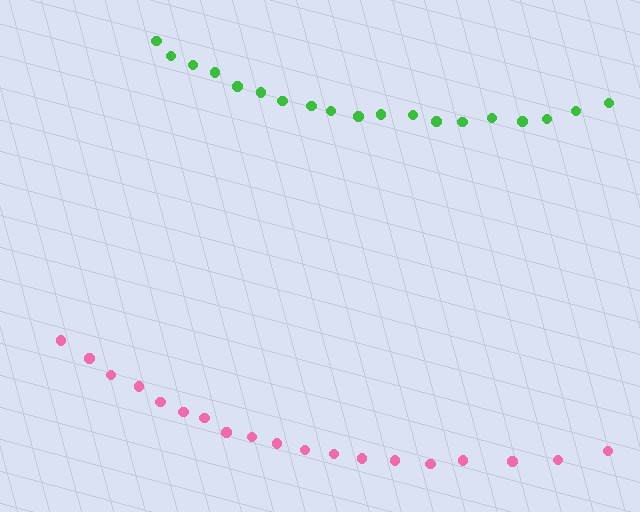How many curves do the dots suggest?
There are 2 distinct paths.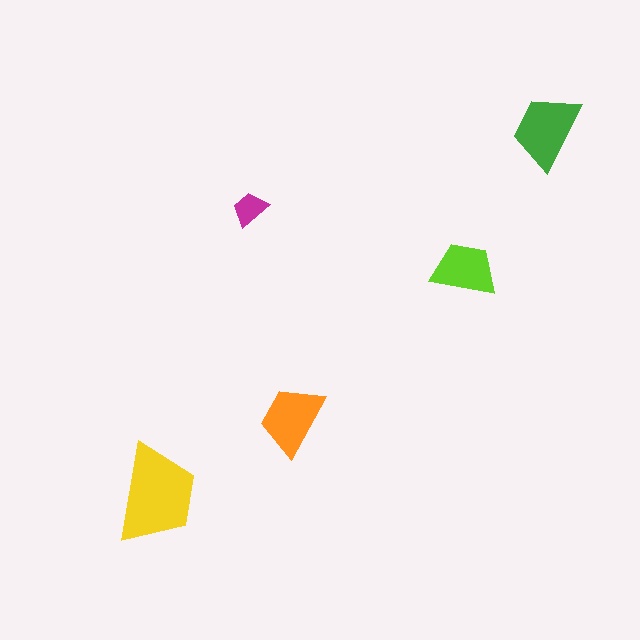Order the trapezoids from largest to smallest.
the yellow one, the green one, the orange one, the lime one, the magenta one.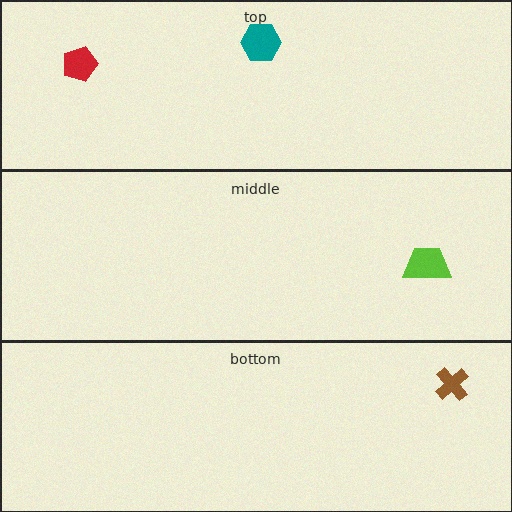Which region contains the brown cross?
The bottom region.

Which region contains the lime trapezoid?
The middle region.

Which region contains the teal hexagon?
The top region.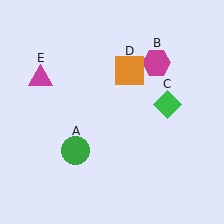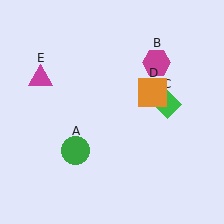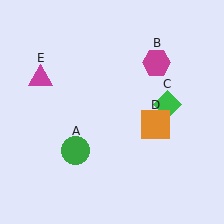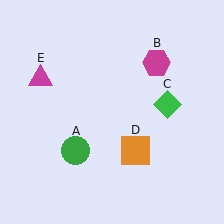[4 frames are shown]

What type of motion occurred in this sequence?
The orange square (object D) rotated clockwise around the center of the scene.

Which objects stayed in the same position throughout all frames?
Green circle (object A) and magenta hexagon (object B) and green diamond (object C) and magenta triangle (object E) remained stationary.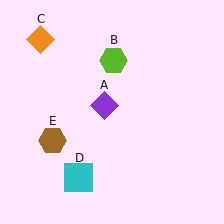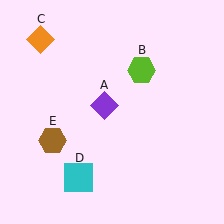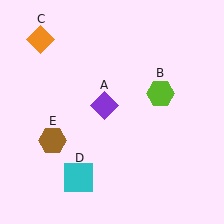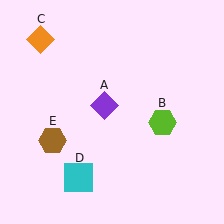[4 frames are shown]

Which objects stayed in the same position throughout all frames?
Purple diamond (object A) and orange diamond (object C) and cyan square (object D) and brown hexagon (object E) remained stationary.